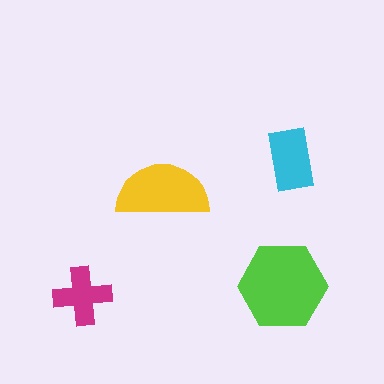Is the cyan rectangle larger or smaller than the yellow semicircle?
Smaller.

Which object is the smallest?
The magenta cross.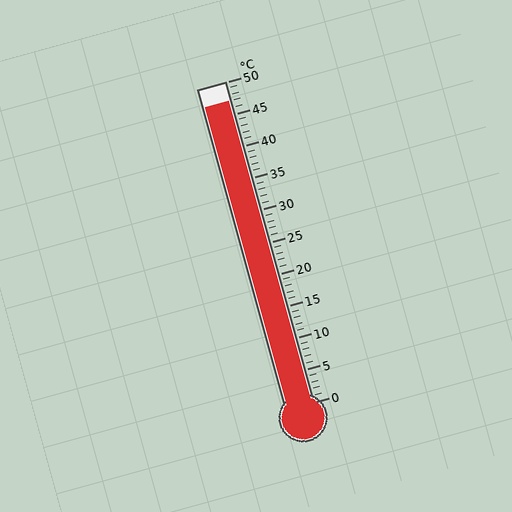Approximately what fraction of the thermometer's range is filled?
The thermometer is filled to approximately 95% of its range.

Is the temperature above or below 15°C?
The temperature is above 15°C.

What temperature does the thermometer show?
The thermometer shows approximately 47°C.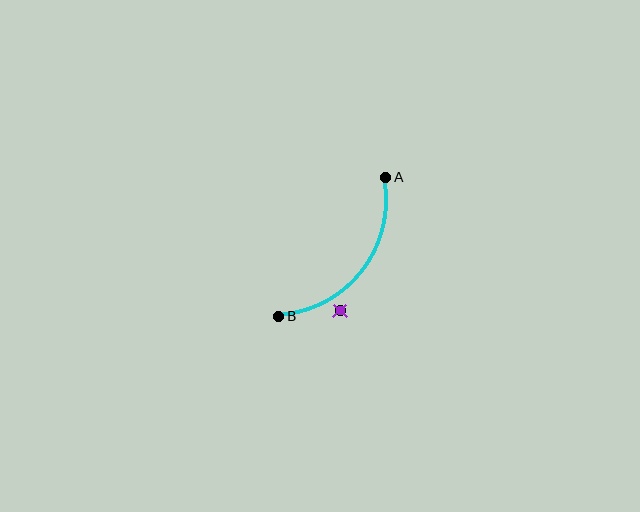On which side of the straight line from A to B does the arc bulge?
The arc bulges below and to the right of the straight line connecting A and B.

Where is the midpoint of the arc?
The arc midpoint is the point on the curve farthest from the straight line joining A and B. It sits below and to the right of that line.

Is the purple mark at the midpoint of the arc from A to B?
No — the purple mark does not lie on the arc at all. It sits slightly outside the curve.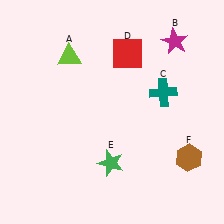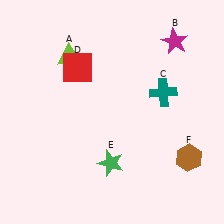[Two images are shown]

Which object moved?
The red square (D) moved left.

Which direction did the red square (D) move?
The red square (D) moved left.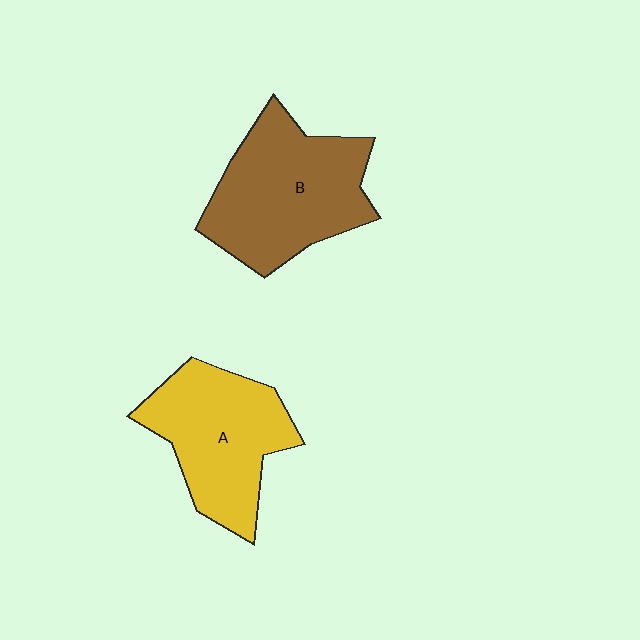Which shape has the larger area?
Shape B (brown).